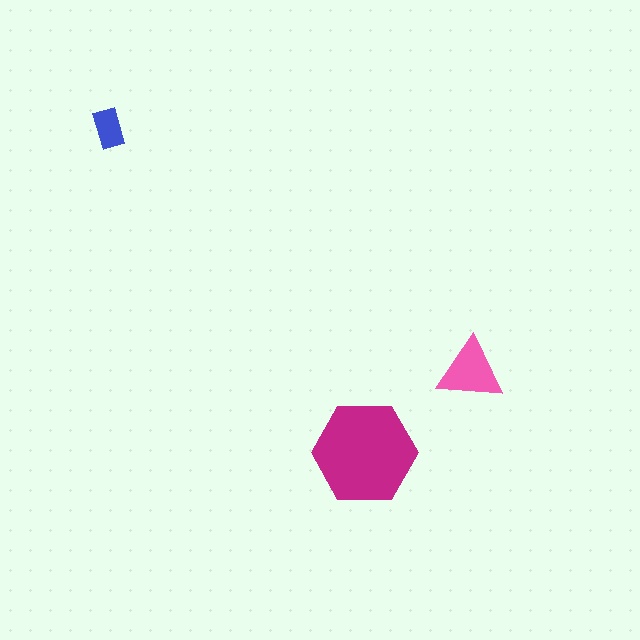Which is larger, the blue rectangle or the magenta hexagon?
The magenta hexagon.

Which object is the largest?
The magenta hexagon.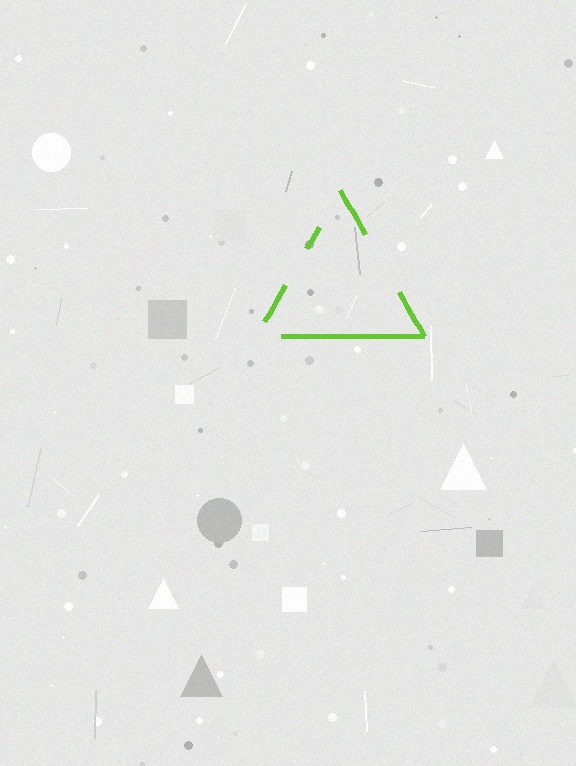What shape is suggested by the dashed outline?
The dashed outline suggests a triangle.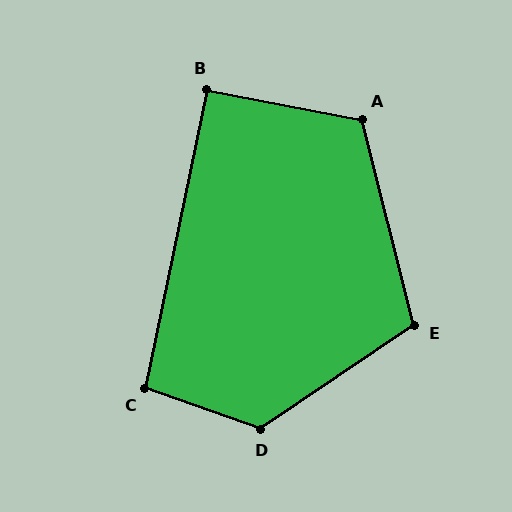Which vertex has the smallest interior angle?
B, at approximately 91 degrees.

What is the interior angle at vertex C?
Approximately 98 degrees (obtuse).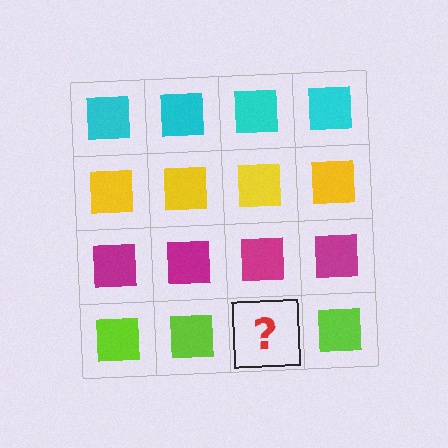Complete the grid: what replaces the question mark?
The question mark should be replaced with a lime square.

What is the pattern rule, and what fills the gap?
The rule is that each row has a consistent color. The gap should be filled with a lime square.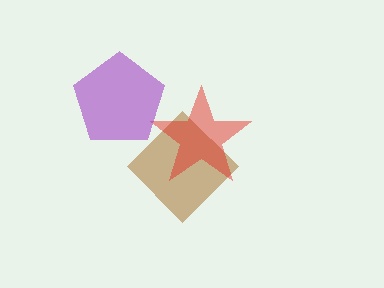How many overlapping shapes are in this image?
There are 3 overlapping shapes in the image.